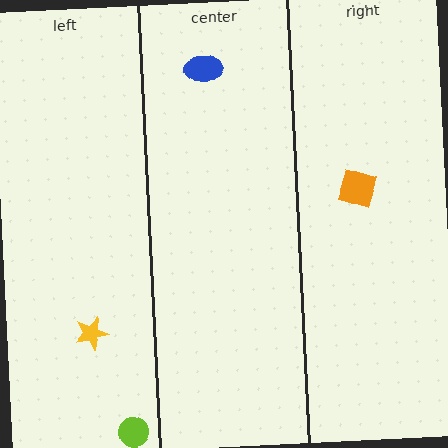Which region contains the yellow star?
The left region.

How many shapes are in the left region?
2.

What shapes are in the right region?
The orange diamond.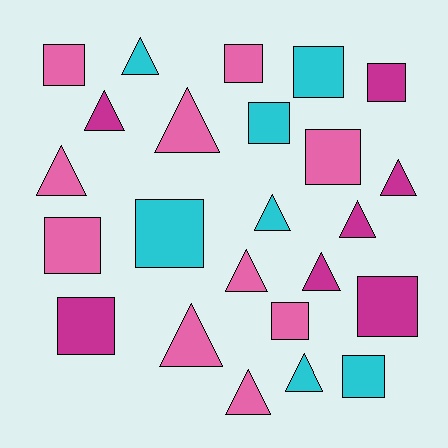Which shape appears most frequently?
Square, with 12 objects.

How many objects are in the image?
There are 24 objects.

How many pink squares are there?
There are 5 pink squares.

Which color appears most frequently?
Pink, with 10 objects.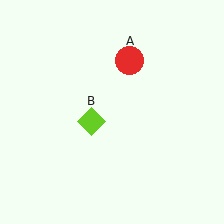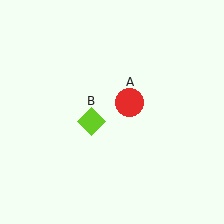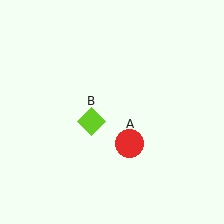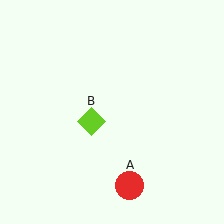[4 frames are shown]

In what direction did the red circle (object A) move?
The red circle (object A) moved down.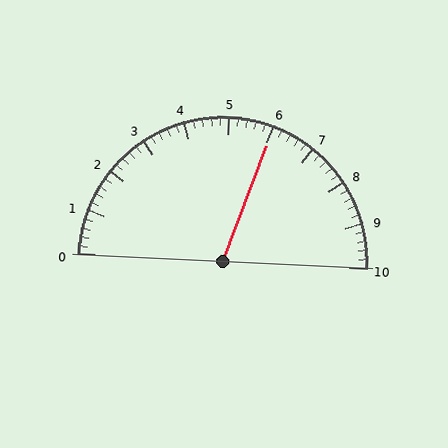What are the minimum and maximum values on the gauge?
The gauge ranges from 0 to 10.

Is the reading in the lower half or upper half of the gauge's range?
The reading is in the upper half of the range (0 to 10).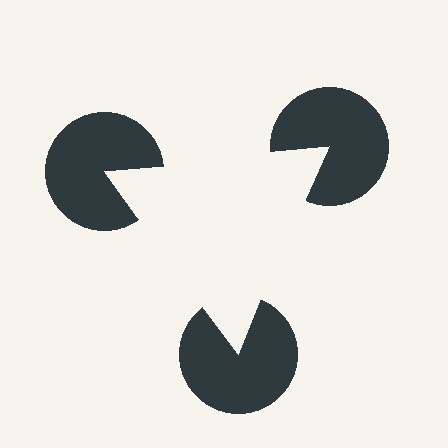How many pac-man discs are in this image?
There are 3 — one at each vertex of the illusory triangle.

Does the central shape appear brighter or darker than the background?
It typically appears slightly brighter than the background, even though no actual brightness change is drawn.